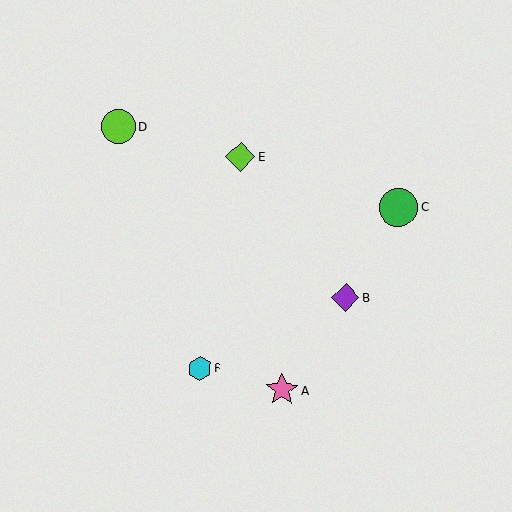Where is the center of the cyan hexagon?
The center of the cyan hexagon is at (200, 368).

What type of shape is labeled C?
Shape C is a green circle.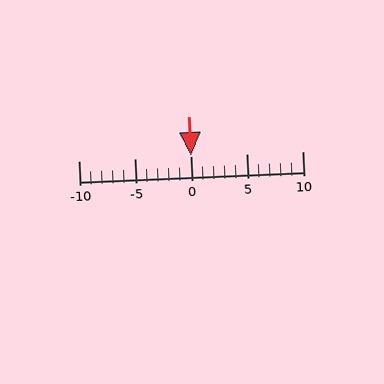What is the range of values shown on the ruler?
The ruler shows values from -10 to 10.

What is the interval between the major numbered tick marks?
The major tick marks are spaced 5 units apart.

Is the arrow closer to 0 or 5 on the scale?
The arrow is closer to 0.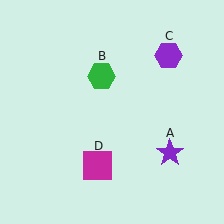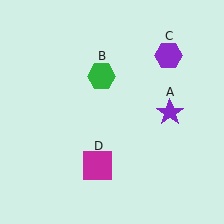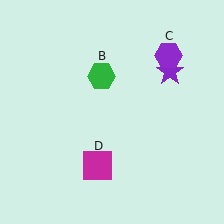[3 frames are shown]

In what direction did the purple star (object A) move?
The purple star (object A) moved up.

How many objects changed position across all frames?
1 object changed position: purple star (object A).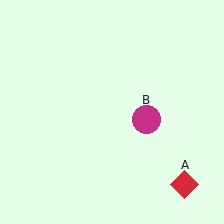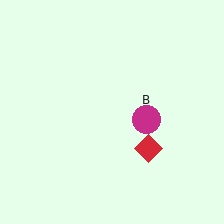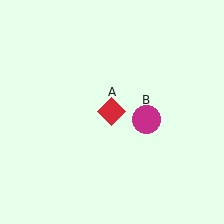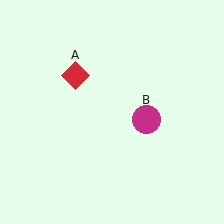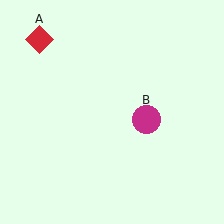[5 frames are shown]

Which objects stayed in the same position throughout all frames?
Magenta circle (object B) remained stationary.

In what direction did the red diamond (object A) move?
The red diamond (object A) moved up and to the left.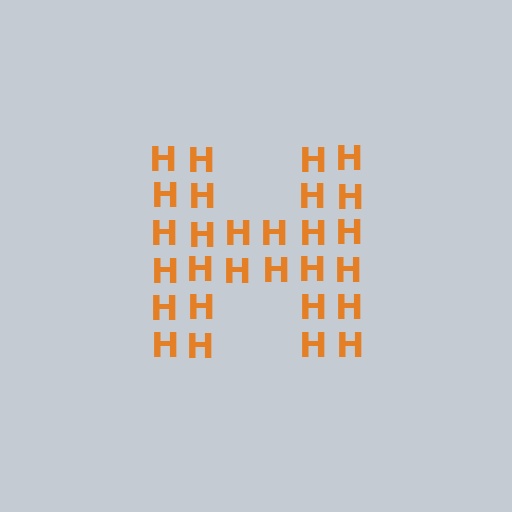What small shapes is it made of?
It is made of small letter H's.